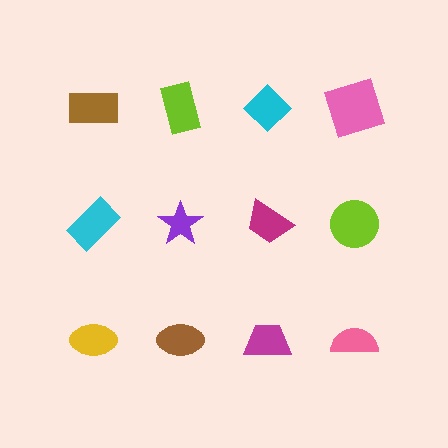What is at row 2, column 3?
A magenta trapezoid.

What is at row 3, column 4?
A pink semicircle.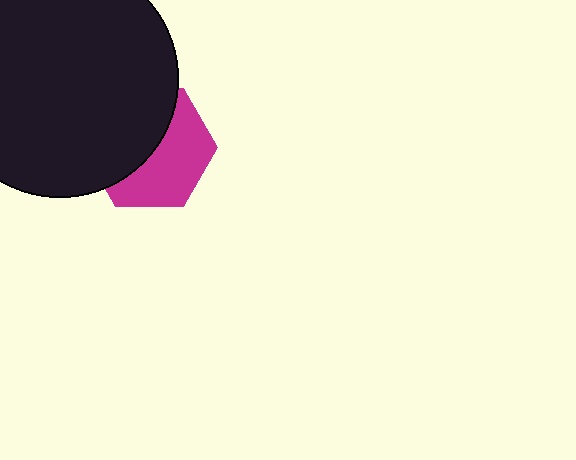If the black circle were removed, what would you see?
You would see the complete magenta hexagon.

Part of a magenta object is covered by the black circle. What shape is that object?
It is a hexagon.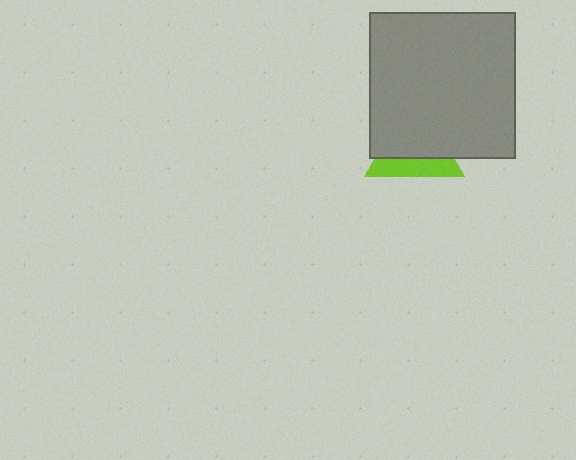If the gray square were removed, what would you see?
You would see the complete lime triangle.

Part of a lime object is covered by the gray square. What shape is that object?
It is a triangle.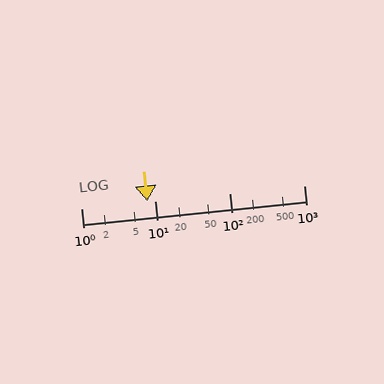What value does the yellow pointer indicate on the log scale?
The pointer indicates approximately 7.8.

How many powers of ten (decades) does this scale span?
The scale spans 3 decades, from 1 to 1000.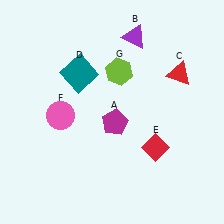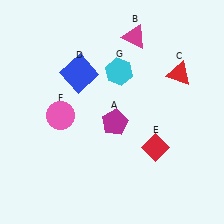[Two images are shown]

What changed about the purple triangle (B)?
In Image 1, B is purple. In Image 2, it changed to magenta.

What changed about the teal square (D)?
In Image 1, D is teal. In Image 2, it changed to blue.